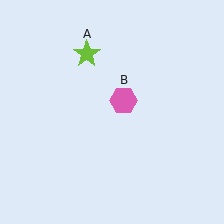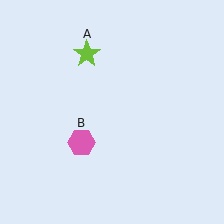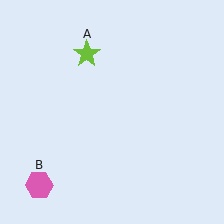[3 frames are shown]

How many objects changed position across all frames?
1 object changed position: pink hexagon (object B).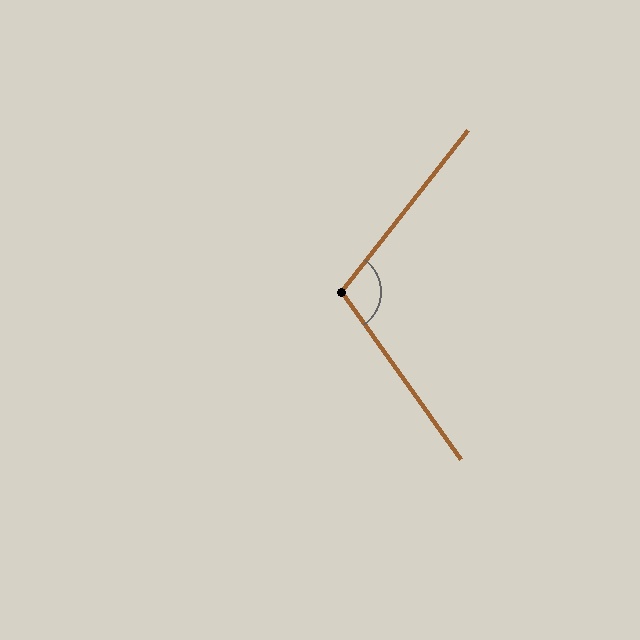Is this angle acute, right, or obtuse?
It is obtuse.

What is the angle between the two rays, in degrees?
Approximately 106 degrees.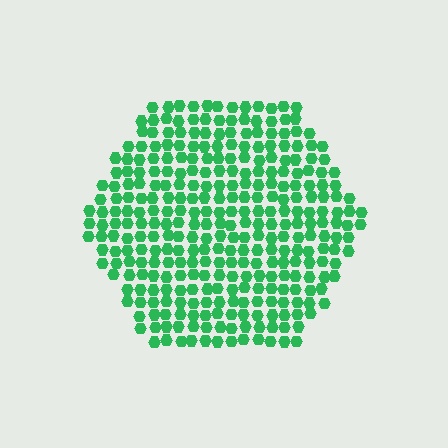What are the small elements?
The small elements are hexagons.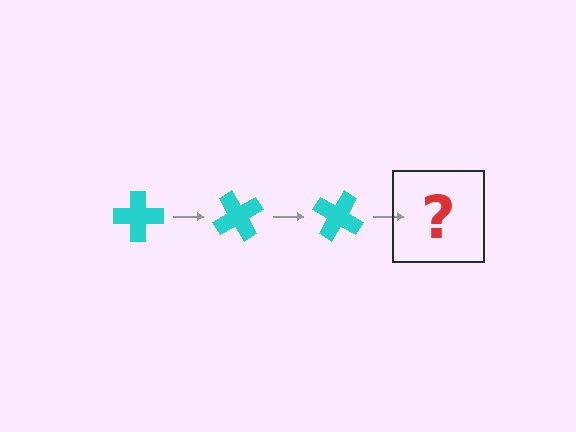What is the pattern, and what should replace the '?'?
The pattern is that the cross rotates 60 degrees each step. The '?' should be a cyan cross rotated 180 degrees.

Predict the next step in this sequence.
The next step is a cyan cross rotated 180 degrees.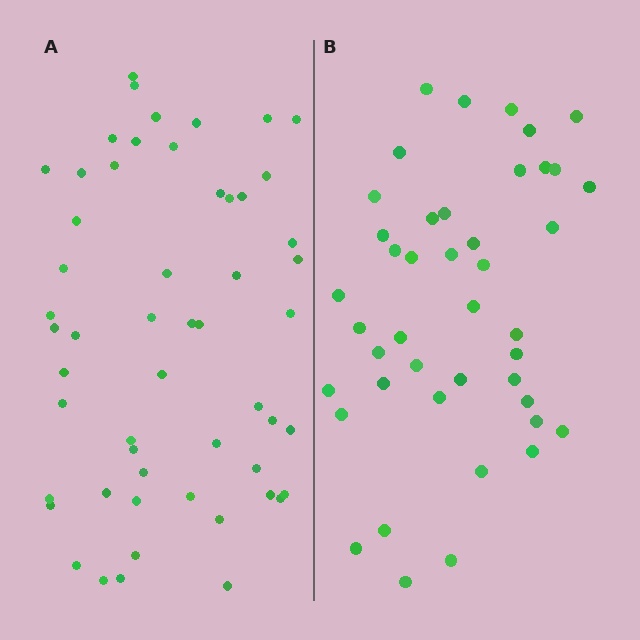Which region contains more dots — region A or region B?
Region A (the left region) has more dots.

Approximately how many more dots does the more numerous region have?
Region A has roughly 12 or so more dots than region B.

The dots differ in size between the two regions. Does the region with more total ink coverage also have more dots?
No. Region B has more total ink coverage because its dots are larger, but region A actually contains more individual dots. Total area can be misleading — the number of items is what matters here.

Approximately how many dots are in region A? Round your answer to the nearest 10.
About 50 dots. (The exact count is 54, which rounds to 50.)